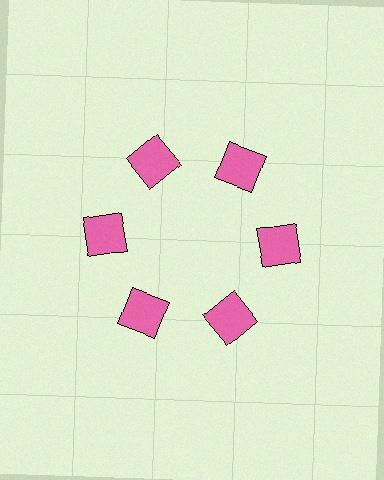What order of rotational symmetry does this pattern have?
This pattern has 6-fold rotational symmetry.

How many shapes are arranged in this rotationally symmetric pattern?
There are 6 shapes, arranged in 6 groups of 1.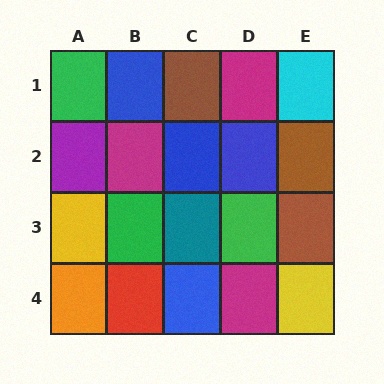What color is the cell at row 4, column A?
Orange.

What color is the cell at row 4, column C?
Blue.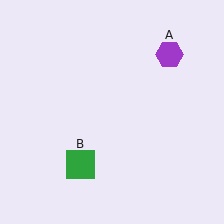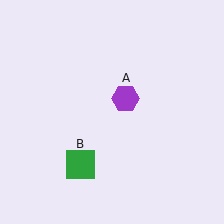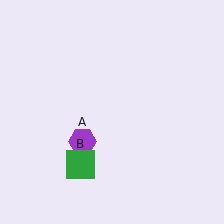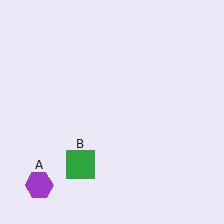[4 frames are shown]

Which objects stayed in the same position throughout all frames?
Green square (object B) remained stationary.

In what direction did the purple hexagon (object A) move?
The purple hexagon (object A) moved down and to the left.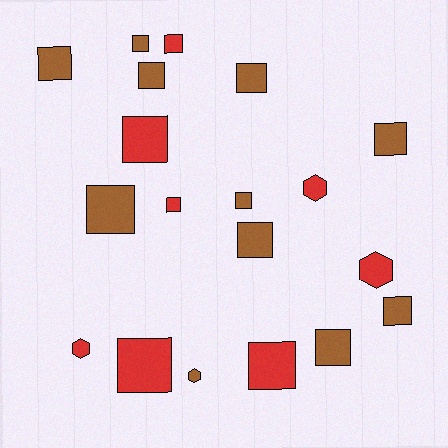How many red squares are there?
There are 5 red squares.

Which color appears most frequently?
Brown, with 11 objects.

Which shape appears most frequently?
Square, with 15 objects.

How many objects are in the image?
There are 19 objects.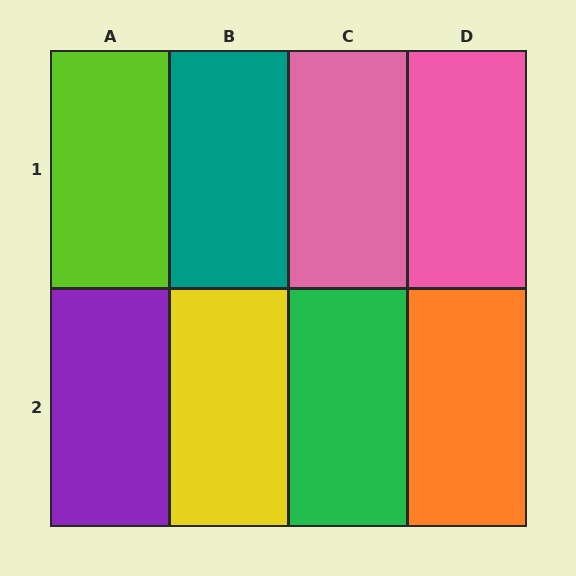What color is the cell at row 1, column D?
Pink.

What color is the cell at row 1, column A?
Lime.